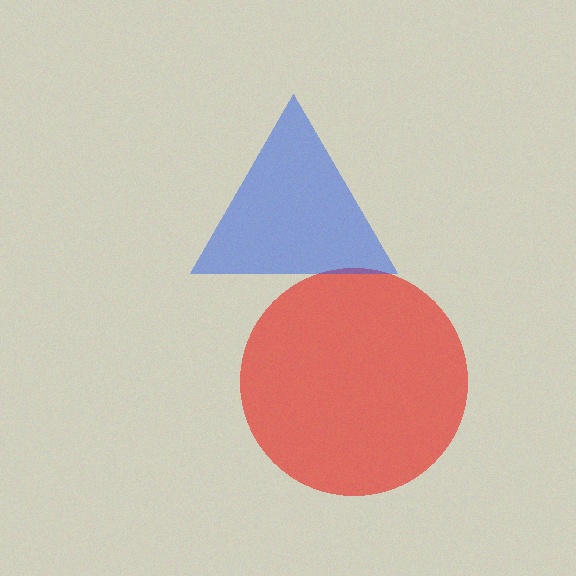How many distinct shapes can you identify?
There are 2 distinct shapes: a red circle, a blue triangle.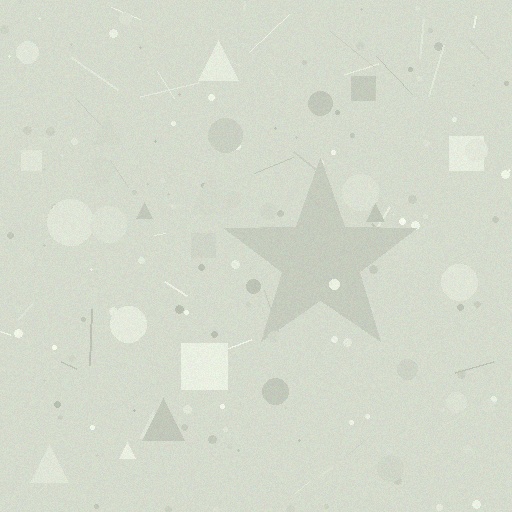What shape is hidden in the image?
A star is hidden in the image.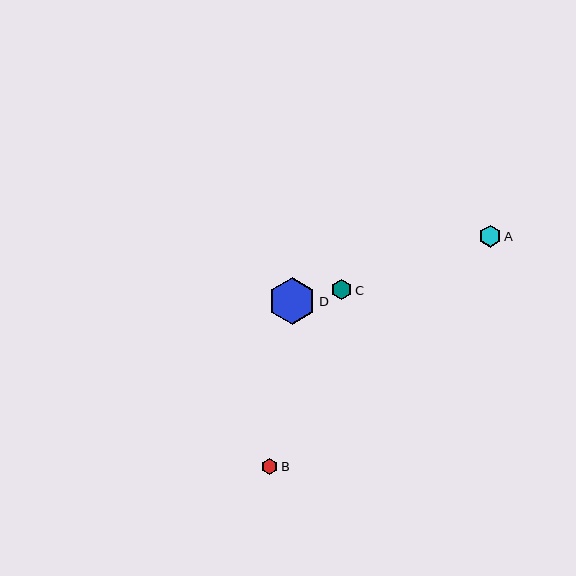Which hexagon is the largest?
Hexagon D is the largest with a size of approximately 47 pixels.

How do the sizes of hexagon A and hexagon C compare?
Hexagon A and hexagon C are approximately the same size.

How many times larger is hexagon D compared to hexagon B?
Hexagon D is approximately 2.9 times the size of hexagon B.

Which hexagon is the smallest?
Hexagon B is the smallest with a size of approximately 16 pixels.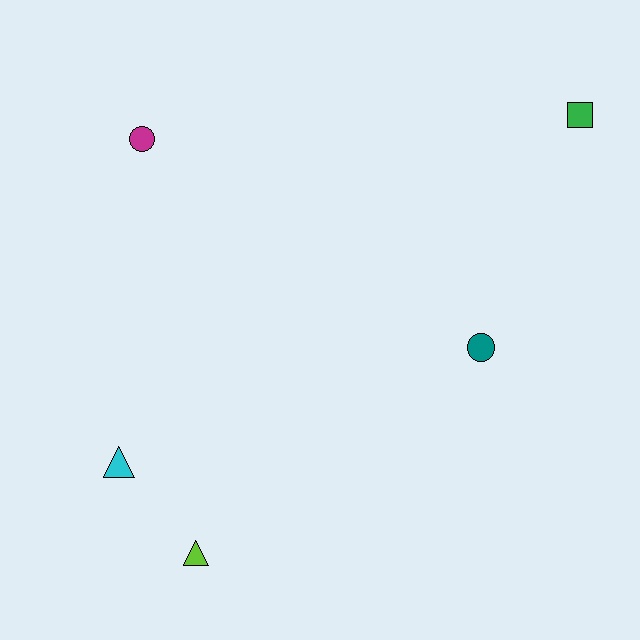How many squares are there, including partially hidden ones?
There is 1 square.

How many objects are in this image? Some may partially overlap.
There are 5 objects.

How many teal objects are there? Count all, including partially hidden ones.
There is 1 teal object.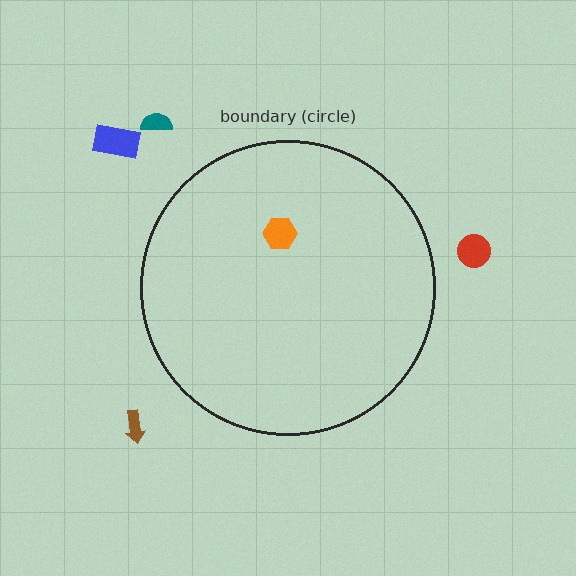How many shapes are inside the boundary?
1 inside, 4 outside.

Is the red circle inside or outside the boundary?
Outside.